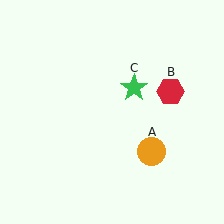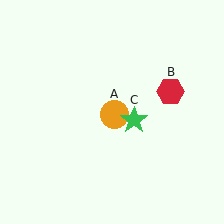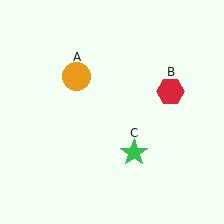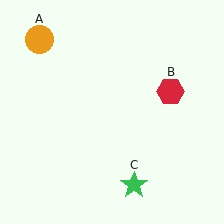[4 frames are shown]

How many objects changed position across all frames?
2 objects changed position: orange circle (object A), green star (object C).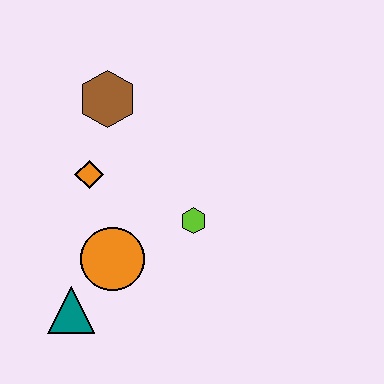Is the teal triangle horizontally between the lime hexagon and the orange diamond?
No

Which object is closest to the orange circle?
The teal triangle is closest to the orange circle.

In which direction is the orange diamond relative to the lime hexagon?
The orange diamond is to the left of the lime hexagon.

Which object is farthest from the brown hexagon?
The teal triangle is farthest from the brown hexagon.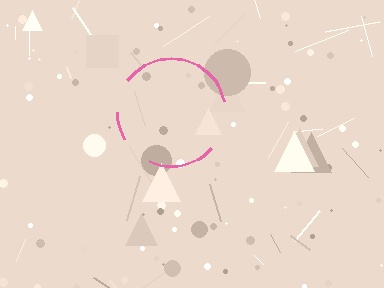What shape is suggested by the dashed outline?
The dashed outline suggests a circle.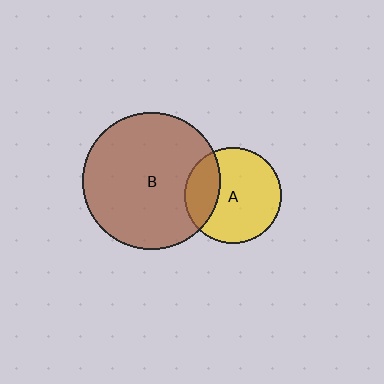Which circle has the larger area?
Circle B (brown).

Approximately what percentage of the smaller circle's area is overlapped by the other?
Approximately 25%.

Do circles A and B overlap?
Yes.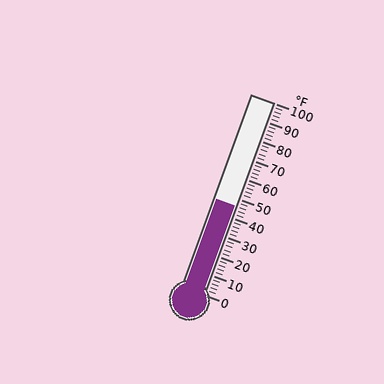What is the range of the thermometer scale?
The thermometer scale ranges from 0°F to 100°F.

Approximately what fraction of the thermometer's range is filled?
The thermometer is filled to approximately 45% of its range.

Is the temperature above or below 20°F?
The temperature is above 20°F.